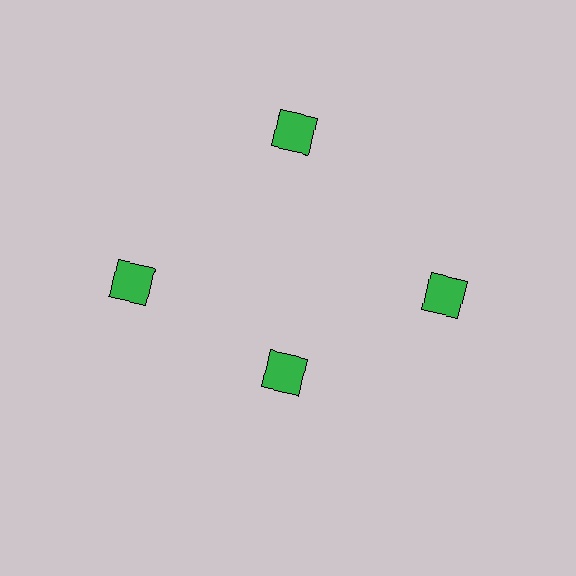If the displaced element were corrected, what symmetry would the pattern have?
It would have 4-fold rotational symmetry — the pattern would map onto itself every 90 degrees.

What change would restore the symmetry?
The symmetry would be restored by moving it outward, back onto the ring so that all 4 squares sit at equal angles and equal distance from the center.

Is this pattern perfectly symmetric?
No. The 4 green squares are arranged in a ring, but one element near the 6 o'clock position is pulled inward toward the center, breaking the 4-fold rotational symmetry.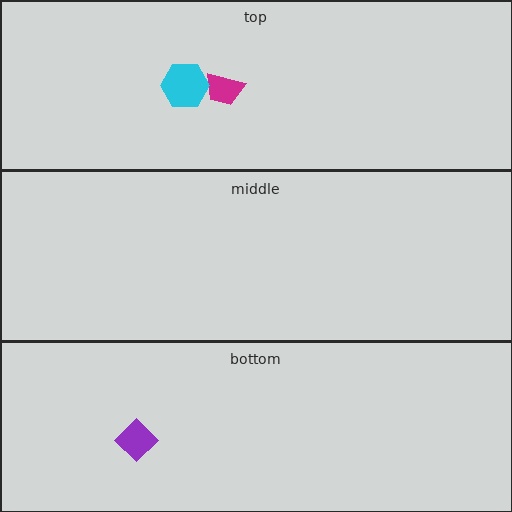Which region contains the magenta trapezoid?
The top region.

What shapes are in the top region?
The magenta trapezoid, the cyan hexagon.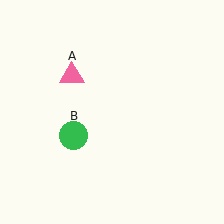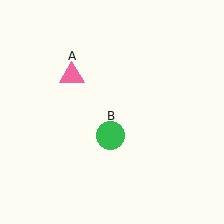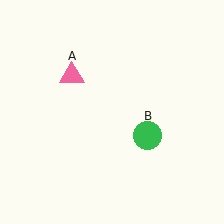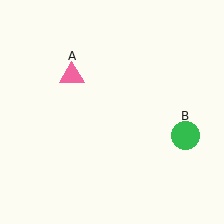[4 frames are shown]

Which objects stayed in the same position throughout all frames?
Pink triangle (object A) remained stationary.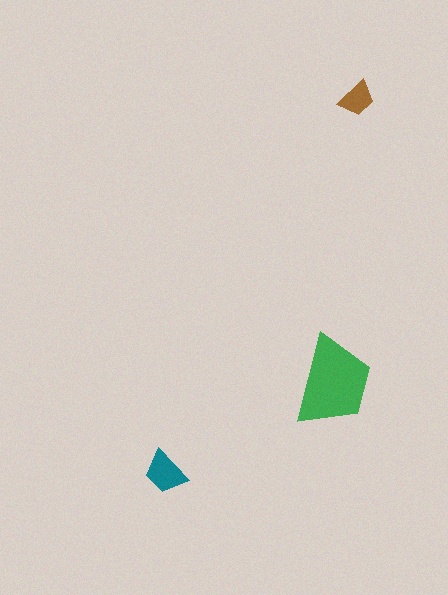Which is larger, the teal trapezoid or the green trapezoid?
The green one.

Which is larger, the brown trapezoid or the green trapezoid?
The green one.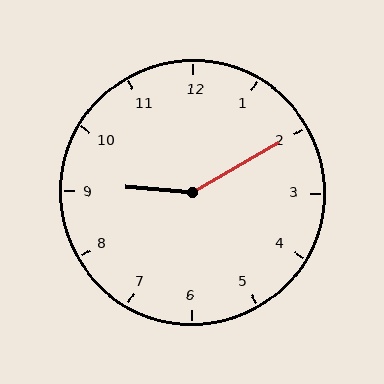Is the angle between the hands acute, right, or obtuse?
It is obtuse.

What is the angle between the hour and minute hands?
Approximately 145 degrees.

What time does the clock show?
9:10.